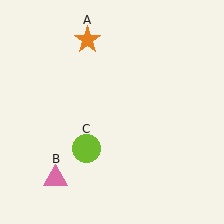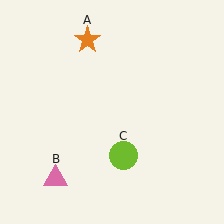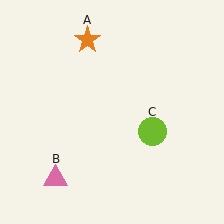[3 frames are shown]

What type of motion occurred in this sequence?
The lime circle (object C) rotated counterclockwise around the center of the scene.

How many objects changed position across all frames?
1 object changed position: lime circle (object C).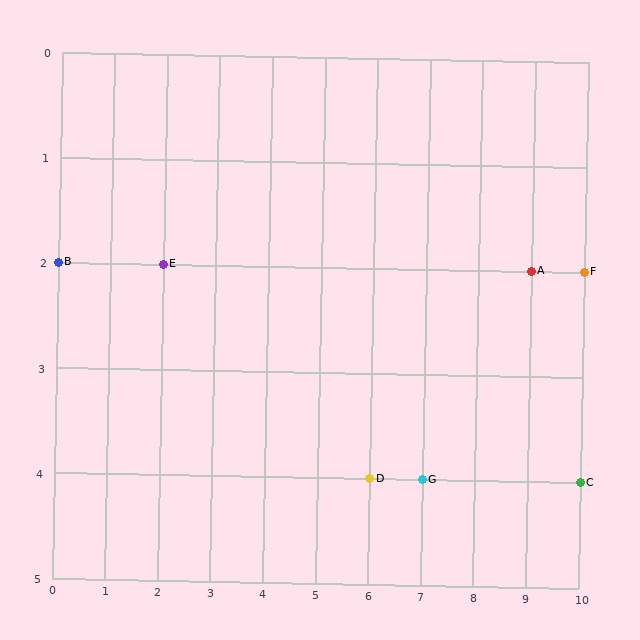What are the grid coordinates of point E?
Point E is at grid coordinates (2, 2).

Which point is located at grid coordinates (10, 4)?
Point C is at (10, 4).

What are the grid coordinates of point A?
Point A is at grid coordinates (9, 2).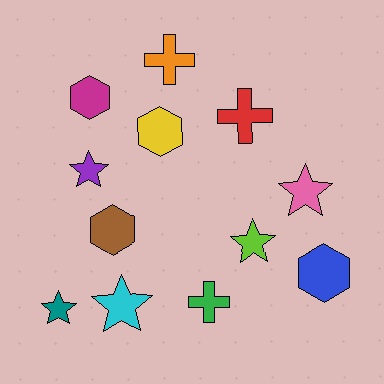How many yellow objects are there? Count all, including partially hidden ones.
There is 1 yellow object.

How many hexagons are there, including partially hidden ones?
There are 4 hexagons.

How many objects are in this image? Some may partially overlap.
There are 12 objects.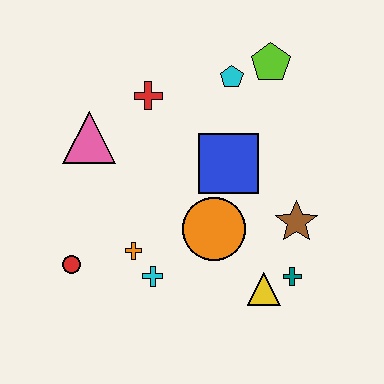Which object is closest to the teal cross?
The yellow triangle is closest to the teal cross.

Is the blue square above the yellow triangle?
Yes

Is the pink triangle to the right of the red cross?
No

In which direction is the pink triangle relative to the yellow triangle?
The pink triangle is to the left of the yellow triangle.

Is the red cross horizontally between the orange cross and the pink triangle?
No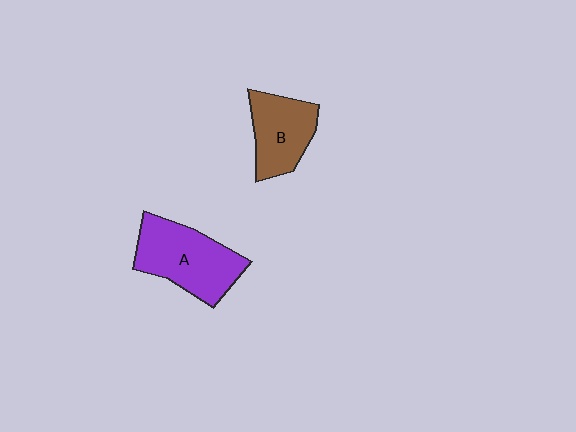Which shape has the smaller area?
Shape B (brown).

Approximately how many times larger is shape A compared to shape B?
Approximately 1.4 times.